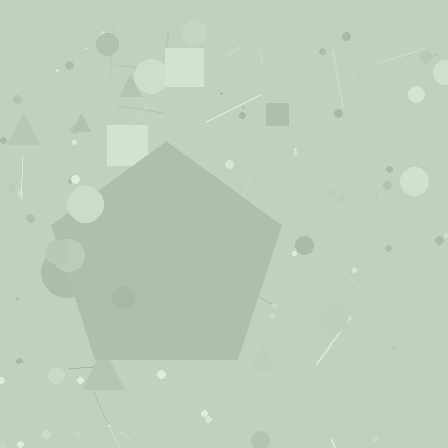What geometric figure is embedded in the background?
A pentagon is embedded in the background.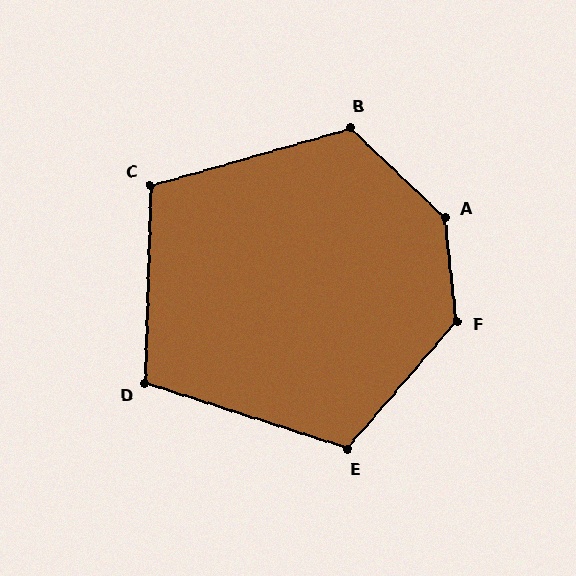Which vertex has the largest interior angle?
A, at approximately 140 degrees.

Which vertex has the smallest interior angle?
D, at approximately 107 degrees.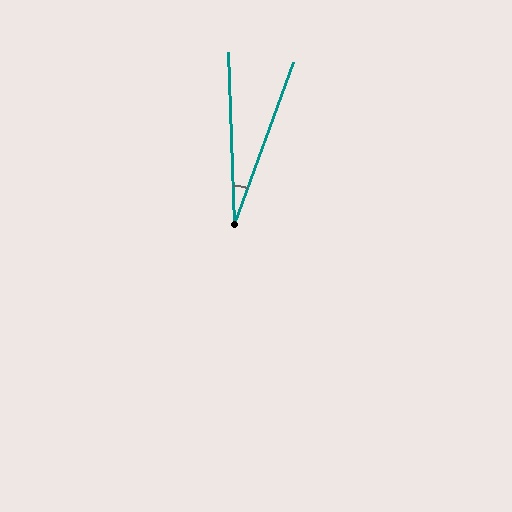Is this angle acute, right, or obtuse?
It is acute.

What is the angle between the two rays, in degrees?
Approximately 22 degrees.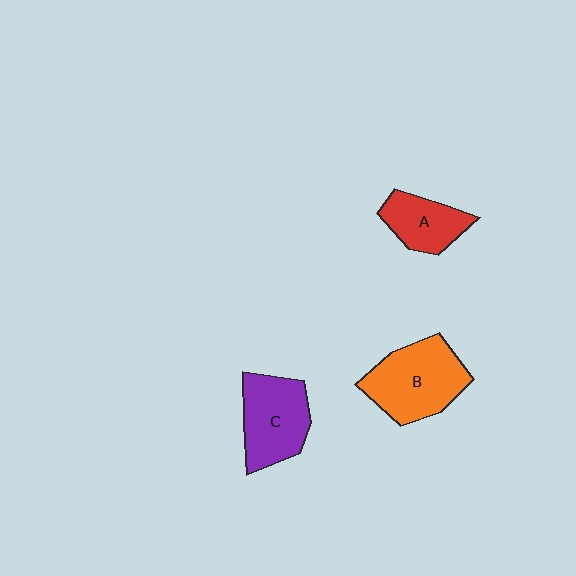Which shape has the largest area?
Shape B (orange).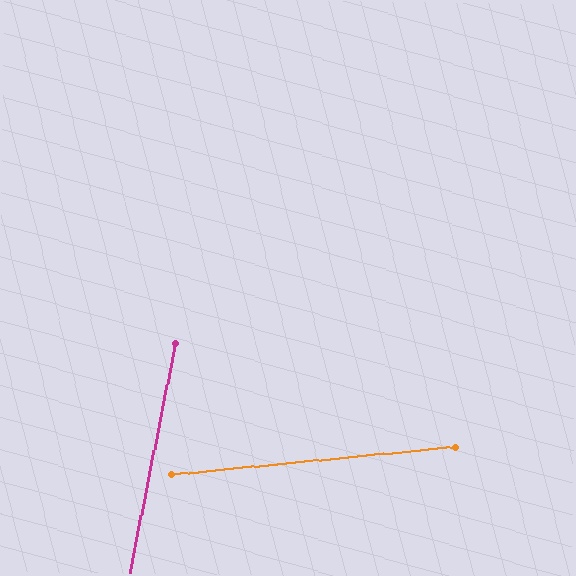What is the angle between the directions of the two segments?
Approximately 73 degrees.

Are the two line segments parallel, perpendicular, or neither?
Neither parallel nor perpendicular — they differ by about 73°.